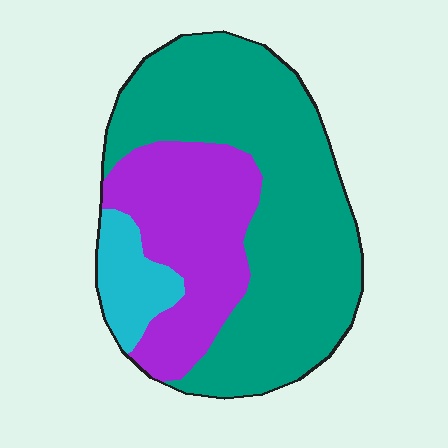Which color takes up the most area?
Teal, at roughly 60%.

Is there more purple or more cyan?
Purple.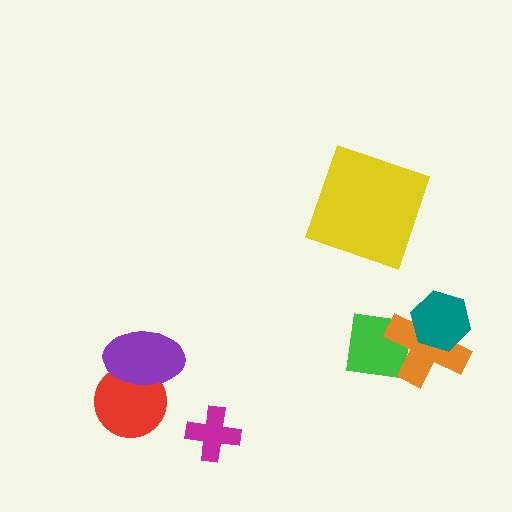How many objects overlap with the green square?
1 object overlaps with the green square.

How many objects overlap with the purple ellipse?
1 object overlaps with the purple ellipse.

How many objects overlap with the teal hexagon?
1 object overlaps with the teal hexagon.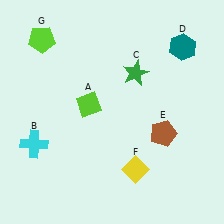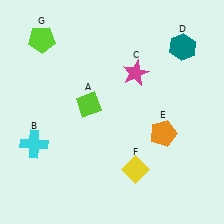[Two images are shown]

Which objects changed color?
C changed from green to magenta. E changed from brown to orange.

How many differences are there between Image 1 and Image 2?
There are 2 differences between the two images.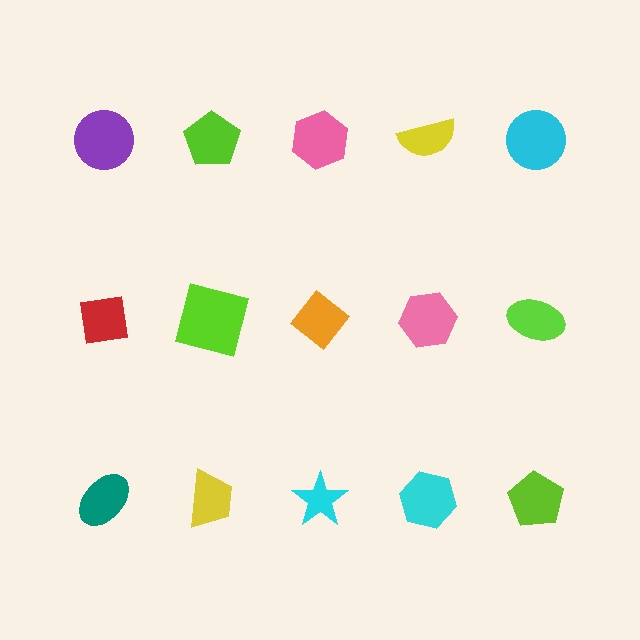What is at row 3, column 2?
A yellow trapezoid.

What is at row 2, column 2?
A lime square.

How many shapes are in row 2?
5 shapes.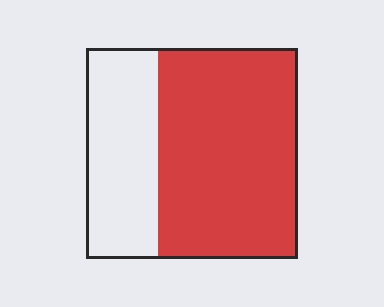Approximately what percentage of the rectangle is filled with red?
Approximately 65%.